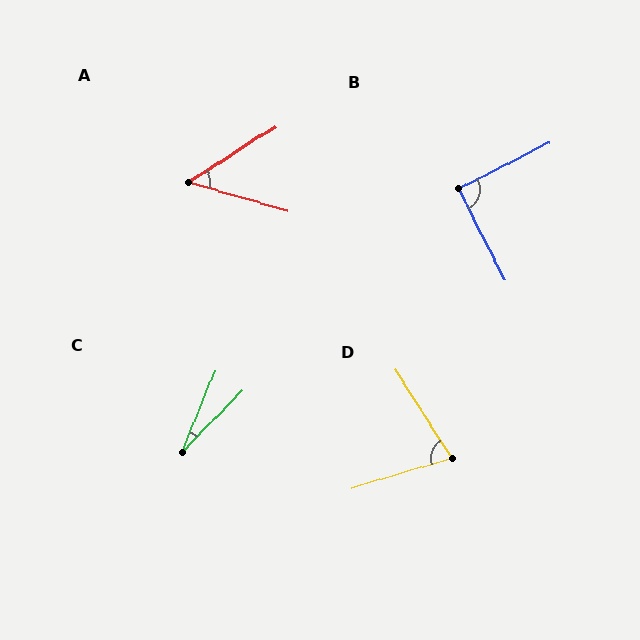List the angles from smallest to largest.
C (22°), A (49°), D (74°), B (90°).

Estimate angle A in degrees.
Approximately 49 degrees.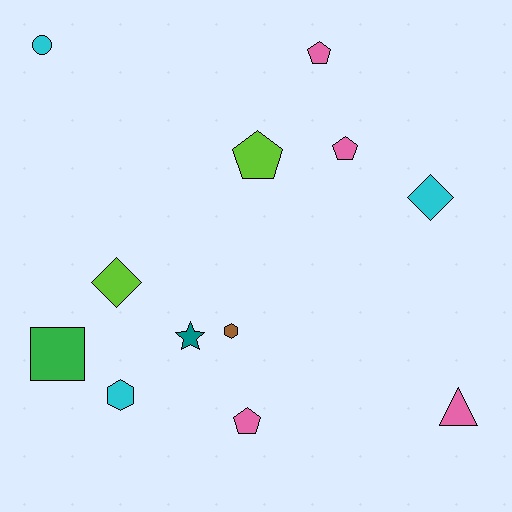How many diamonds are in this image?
There are 2 diamonds.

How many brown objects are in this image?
There is 1 brown object.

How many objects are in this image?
There are 12 objects.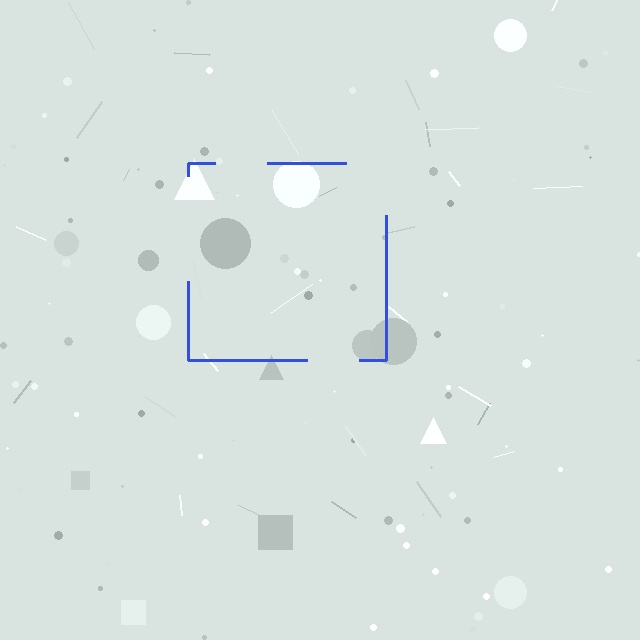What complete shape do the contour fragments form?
The contour fragments form a square.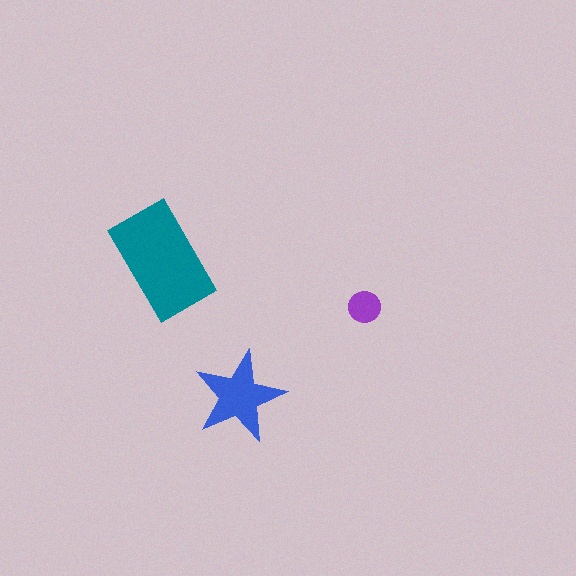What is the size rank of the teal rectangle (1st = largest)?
1st.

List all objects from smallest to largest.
The purple circle, the blue star, the teal rectangle.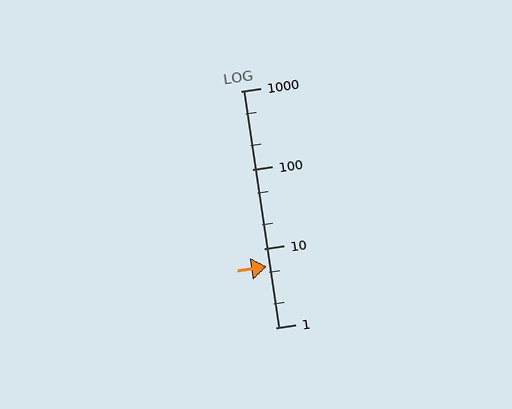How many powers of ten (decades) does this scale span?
The scale spans 3 decades, from 1 to 1000.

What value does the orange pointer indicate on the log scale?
The pointer indicates approximately 5.9.